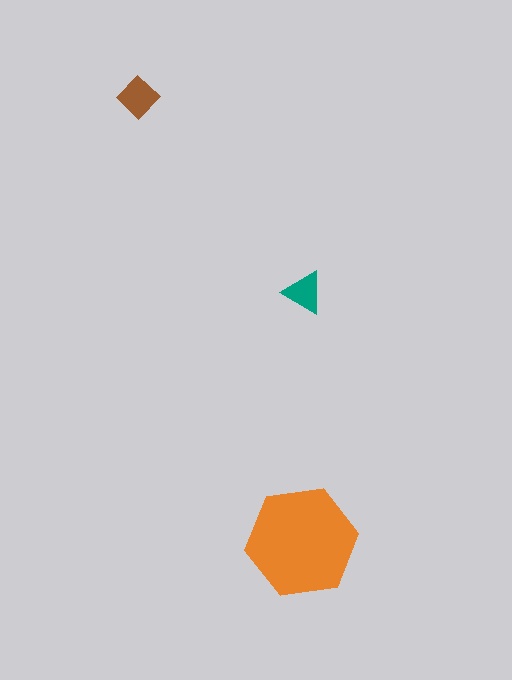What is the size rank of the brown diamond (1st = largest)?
2nd.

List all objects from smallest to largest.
The teal triangle, the brown diamond, the orange hexagon.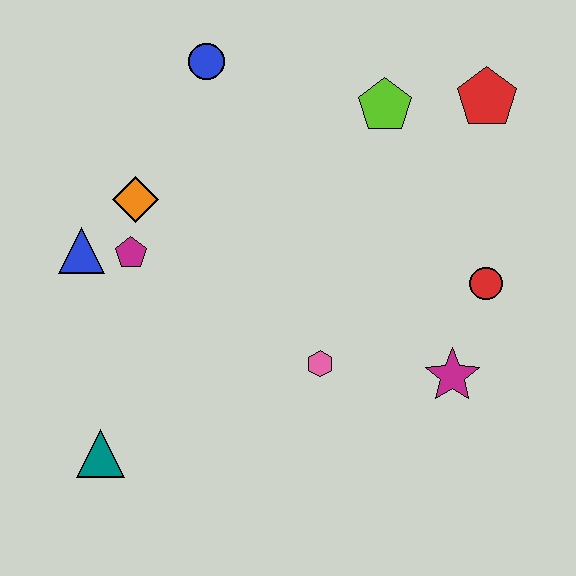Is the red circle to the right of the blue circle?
Yes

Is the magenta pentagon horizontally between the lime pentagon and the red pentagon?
No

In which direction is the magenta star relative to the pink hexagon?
The magenta star is to the right of the pink hexagon.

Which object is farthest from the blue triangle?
The red pentagon is farthest from the blue triangle.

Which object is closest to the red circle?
The magenta star is closest to the red circle.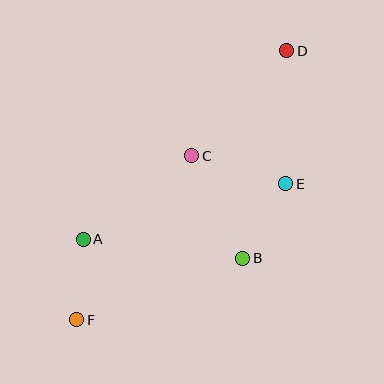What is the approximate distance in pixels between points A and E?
The distance between A and E is approximately 210 pixels.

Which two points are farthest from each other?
Points D and F are farthest from each other.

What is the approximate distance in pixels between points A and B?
The distance between A and B is approximately 160 pixels.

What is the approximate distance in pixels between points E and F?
The distance between E and F is approximately 249 pixels.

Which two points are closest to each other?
Points A and F are closest to each other.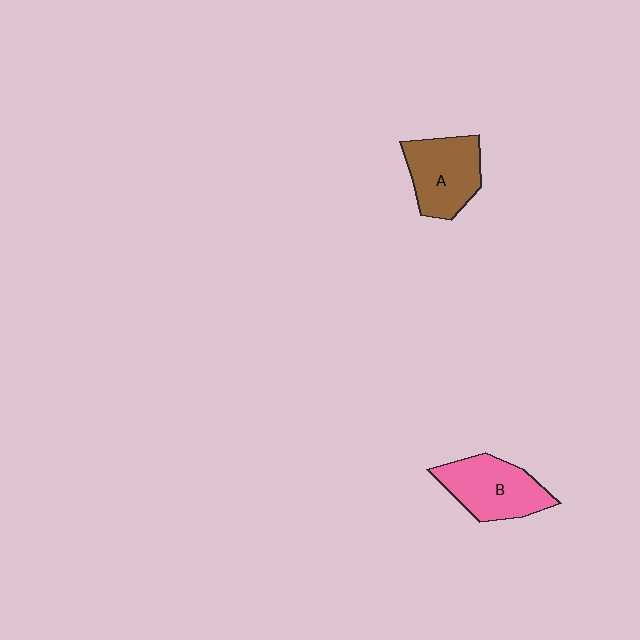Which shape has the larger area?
Shape B (pink).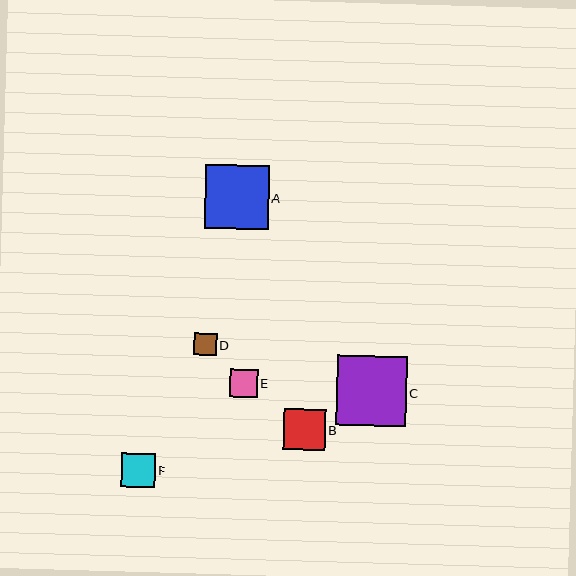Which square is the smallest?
Square D is the smallest with a size of approximately 22 pixels.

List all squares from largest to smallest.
From largest to smallest: C, A, B, F, E, D.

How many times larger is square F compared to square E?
Square F is approximately 1.2 times the size of square E.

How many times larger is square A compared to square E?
Square A is approximately 2.3 times the size of square E.